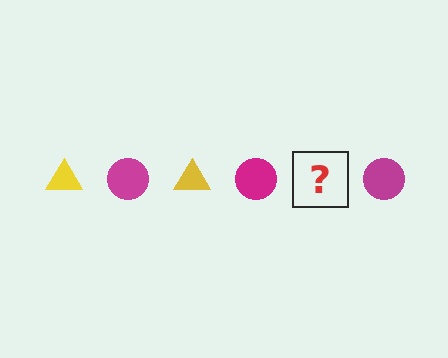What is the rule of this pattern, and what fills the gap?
The rule is that the pattern alternates between yellow triangle and magenta circle. The gap should be filled with a yellow triangle.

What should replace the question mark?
The question mark should be replaced with a yellow triangle.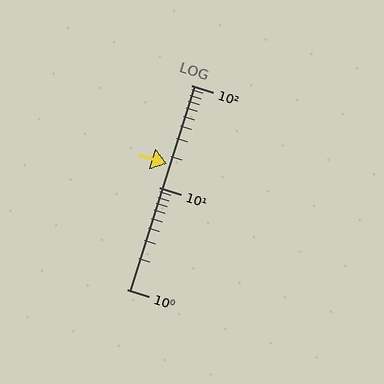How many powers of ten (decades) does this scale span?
The scale spans 2 decades, from 1 to 100.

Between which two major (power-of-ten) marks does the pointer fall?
The pointer is between 10 and 100.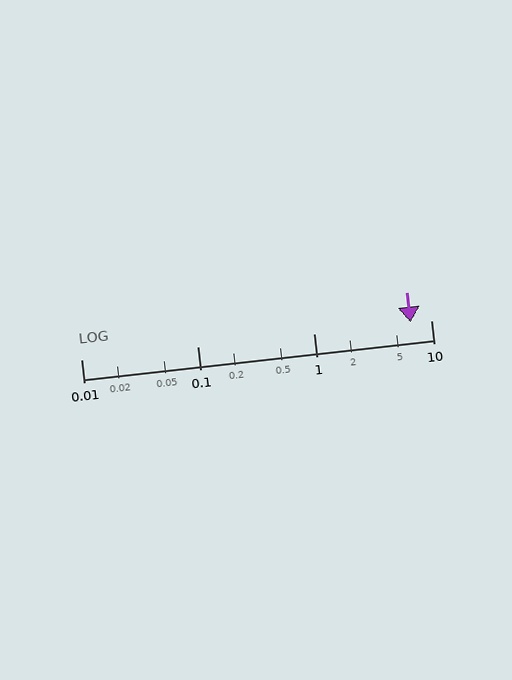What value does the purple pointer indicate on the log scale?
The pointer indicates approximately 6.7.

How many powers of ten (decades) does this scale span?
The scale spans 3 decades, from 0.01 to 10.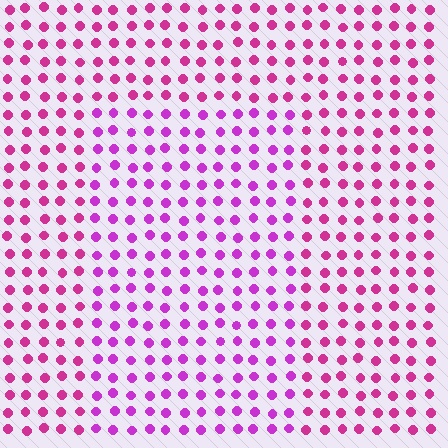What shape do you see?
I see a rectangle.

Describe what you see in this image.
The image is filled with small magenta elements in a uniform arrangement. A rectangle-shaped region is visible where the elements are tinted to a slightly different hue, forming a subtle color boundary.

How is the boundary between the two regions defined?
The boundary is defined purely by a slight shift in hue (about 26 degrees). Spacing, size, and orientation are identical on both sides.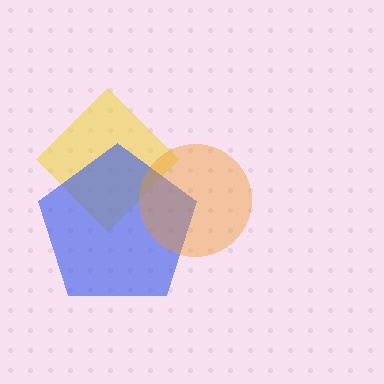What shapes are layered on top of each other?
The layered shapes are: a yellow diamond, a blue pentagon, an orange circle.